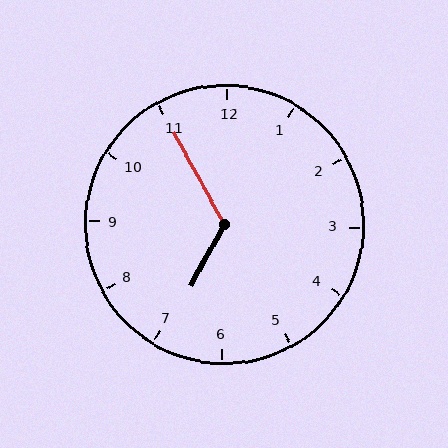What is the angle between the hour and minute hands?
Approximately 122 degrees.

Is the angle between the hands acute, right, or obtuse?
It is obtuse.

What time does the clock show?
6:55.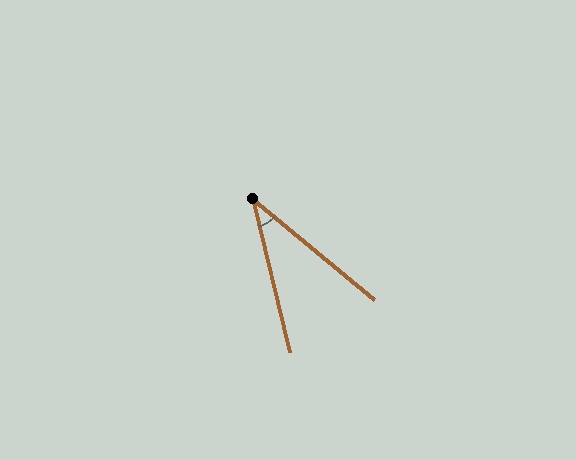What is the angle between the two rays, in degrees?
Approximately 37 degrees.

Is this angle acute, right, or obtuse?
It is acute.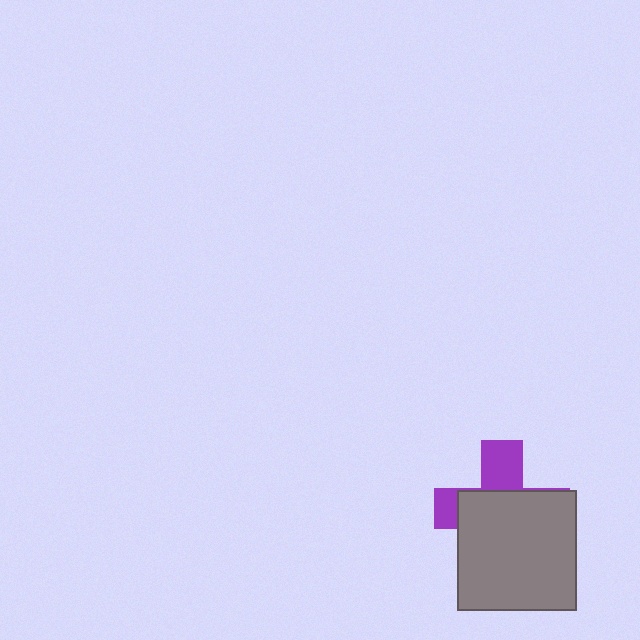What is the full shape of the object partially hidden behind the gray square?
The partially hidden object is a purple cross.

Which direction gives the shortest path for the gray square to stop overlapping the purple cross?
Moving down gives the shortest separation.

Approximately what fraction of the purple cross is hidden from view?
Roughly 66% of the purple cross is hidden behind the gray square.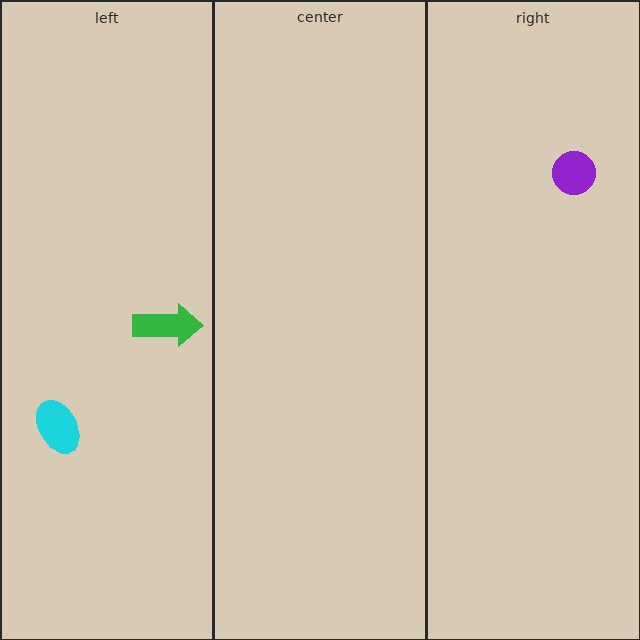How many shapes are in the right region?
1.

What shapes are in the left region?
The green arrow, the cyan ellipse.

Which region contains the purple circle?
The right region.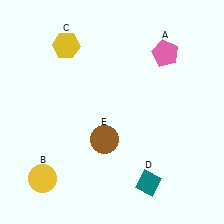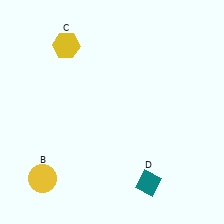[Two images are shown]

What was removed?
The brown circle (E), the pink pentagon (A) were removed in Image 2.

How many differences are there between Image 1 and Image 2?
There are 2 differences between the two images.